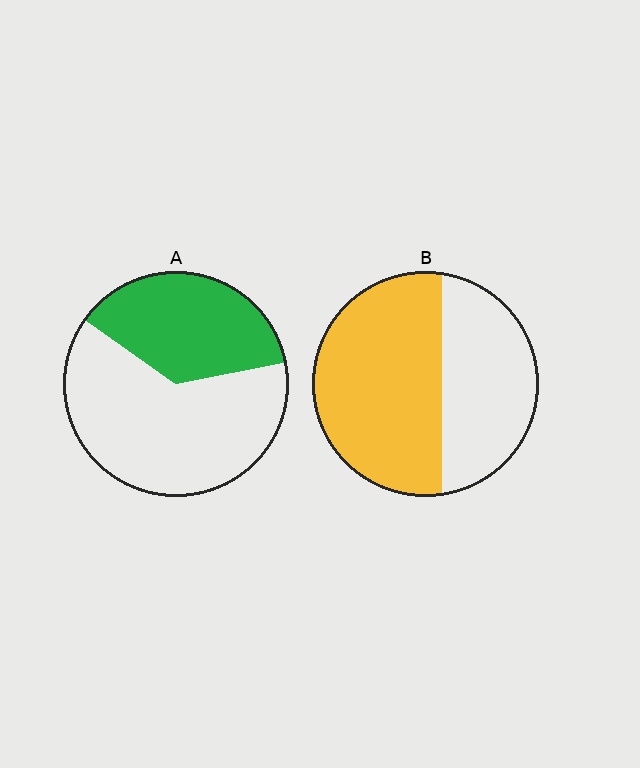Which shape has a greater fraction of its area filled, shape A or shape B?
Shape B.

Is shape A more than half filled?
No.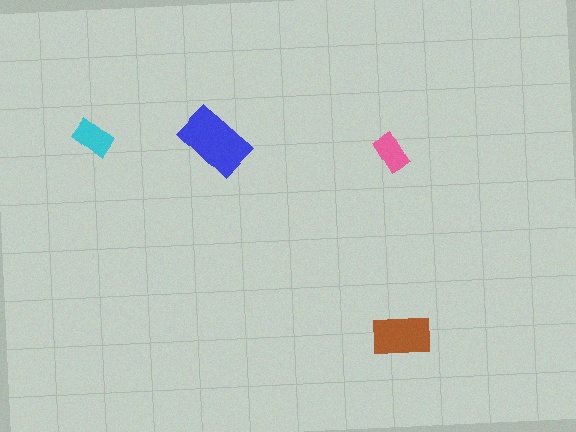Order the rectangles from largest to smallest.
the blue one, the brown one, the cyan one, the pink one.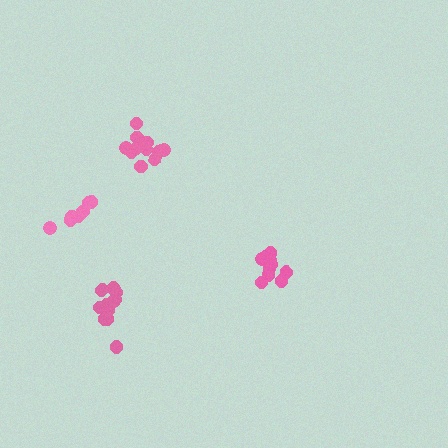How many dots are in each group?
Group 1: 10 dots, Group 2: 7 dots, Group 3: 11 dots, Group 4: 11 dots (39 total).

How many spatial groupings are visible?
There are 4 spatial groupings.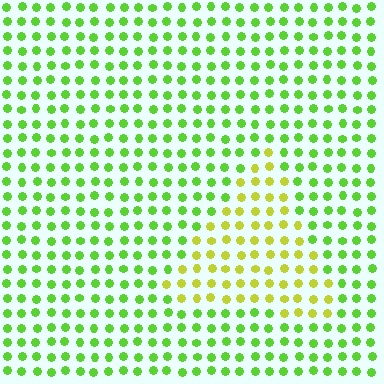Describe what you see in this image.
The image is filled with small lime elements in a uniform arrangement. A triangle-shaped region is visible where the elements are tinted to a slightly different hue, forming a subtle color boundary.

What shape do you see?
I see a triangle.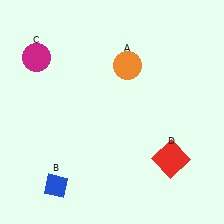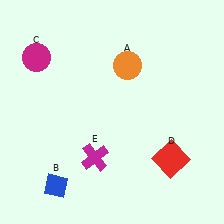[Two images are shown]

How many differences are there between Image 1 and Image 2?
There is 1 difference between the two images.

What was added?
A magenta cross (E) was added in Image 2.